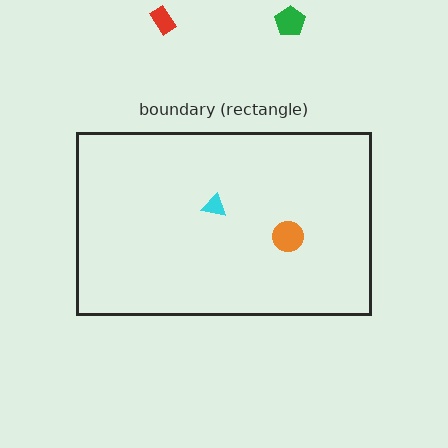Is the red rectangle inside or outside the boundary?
Outside.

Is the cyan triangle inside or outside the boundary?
Inside.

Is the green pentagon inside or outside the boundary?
Outside.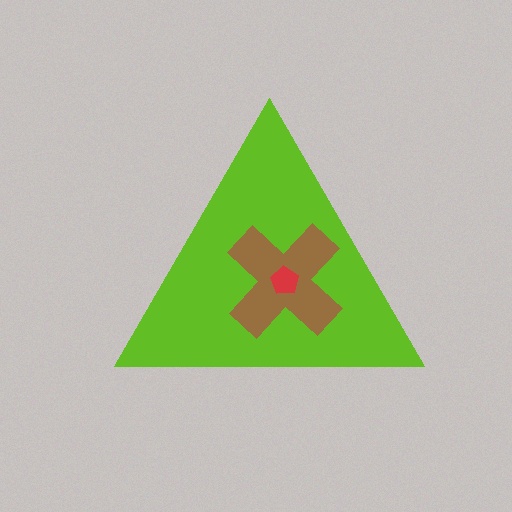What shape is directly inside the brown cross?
The red pentagon.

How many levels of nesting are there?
3.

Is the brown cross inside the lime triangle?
Yes.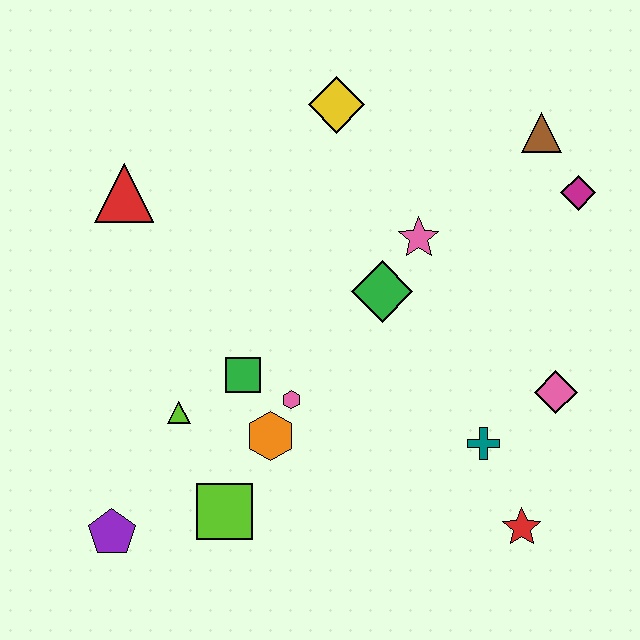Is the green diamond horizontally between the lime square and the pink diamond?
Yes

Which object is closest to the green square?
The pink hexagon is closest to the green square.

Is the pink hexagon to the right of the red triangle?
Yes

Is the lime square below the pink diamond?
Yes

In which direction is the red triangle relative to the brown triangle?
The red triangle is to the left of the brown triangle.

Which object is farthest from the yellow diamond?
The purple pentagon is farthest from the yellow diamond.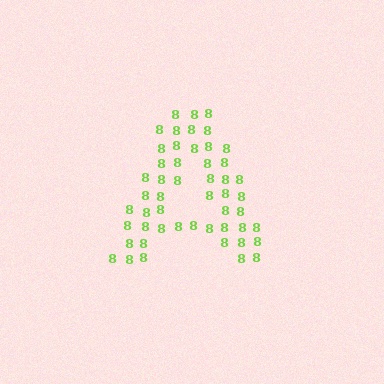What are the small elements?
The small elements are digit 8's.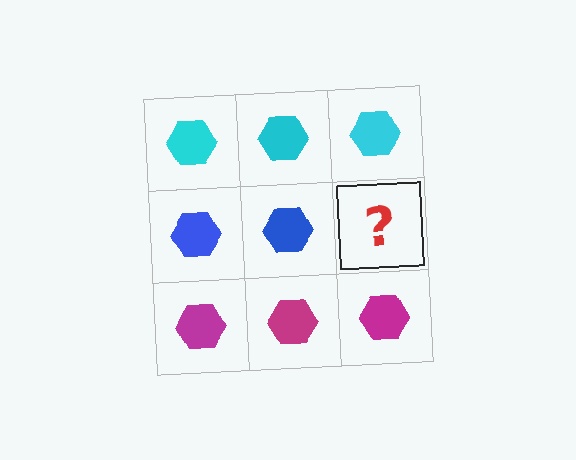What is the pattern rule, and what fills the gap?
The rule is that each row has a consistent color. The gap should be filled with a blue hexagon.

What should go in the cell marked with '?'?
The missing cell should contain a blue hexagon.